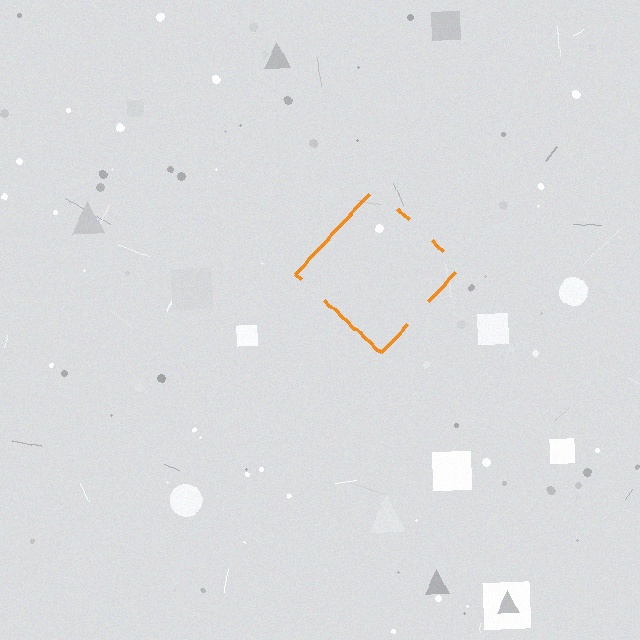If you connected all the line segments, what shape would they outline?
They would outline a diamond.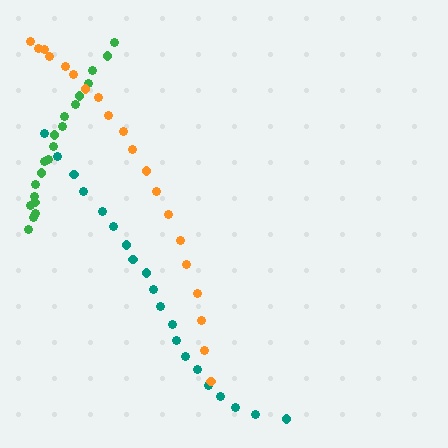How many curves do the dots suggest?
There are 3 distinct paths.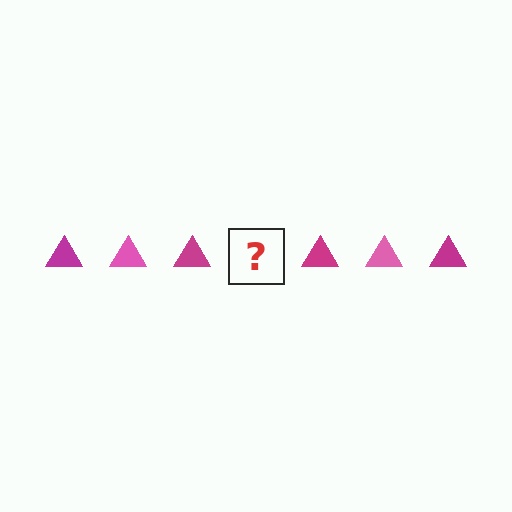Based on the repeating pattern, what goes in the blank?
The blank should be a pink triangle.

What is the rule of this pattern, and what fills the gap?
The rule is that the pattern cycles through magenta, pink triangles. The gap should be filled with a pink triangle.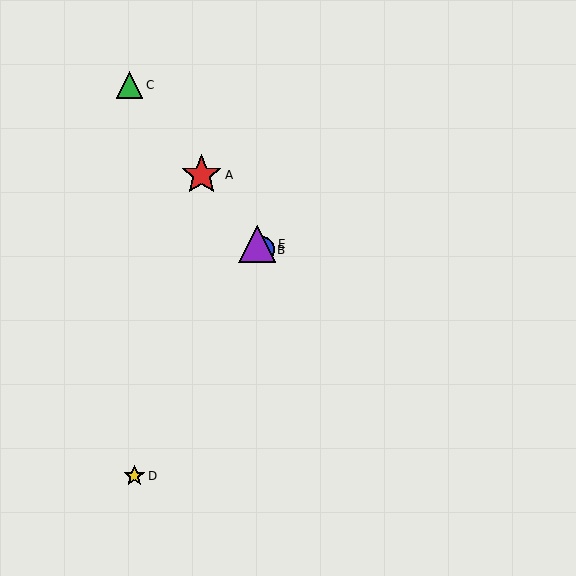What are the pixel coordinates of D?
Object D is at (134, 476).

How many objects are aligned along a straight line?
4 objects (A, B, C, E) are aligned along a straight line.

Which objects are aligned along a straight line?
Objects A, B, C, E are aligned along a straight line.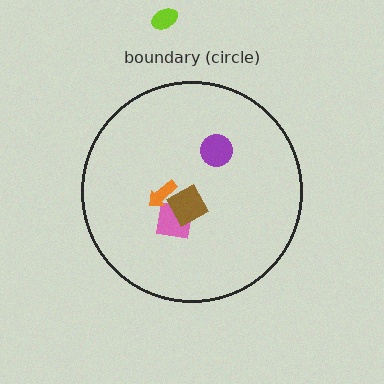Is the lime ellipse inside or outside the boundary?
Outside.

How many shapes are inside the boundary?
4 inside, 1 outside.